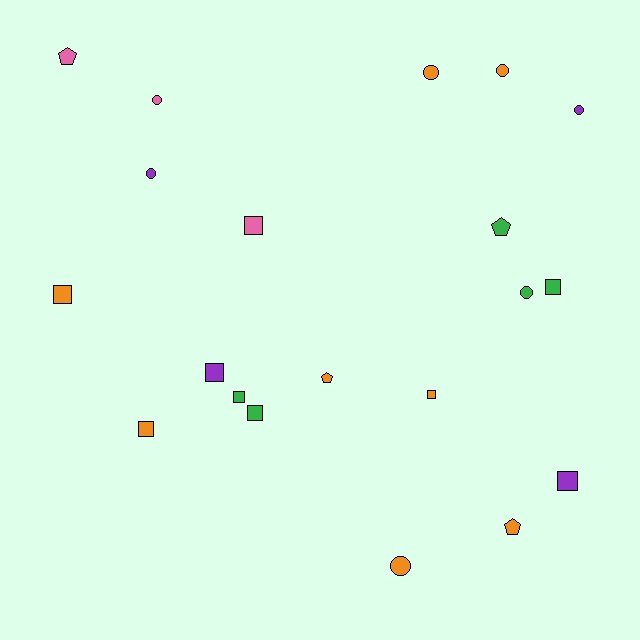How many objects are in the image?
There are 20 objects.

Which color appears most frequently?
Orange, with 8 objects.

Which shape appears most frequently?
Square, with 9 objects.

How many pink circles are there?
There is 1 pink circle.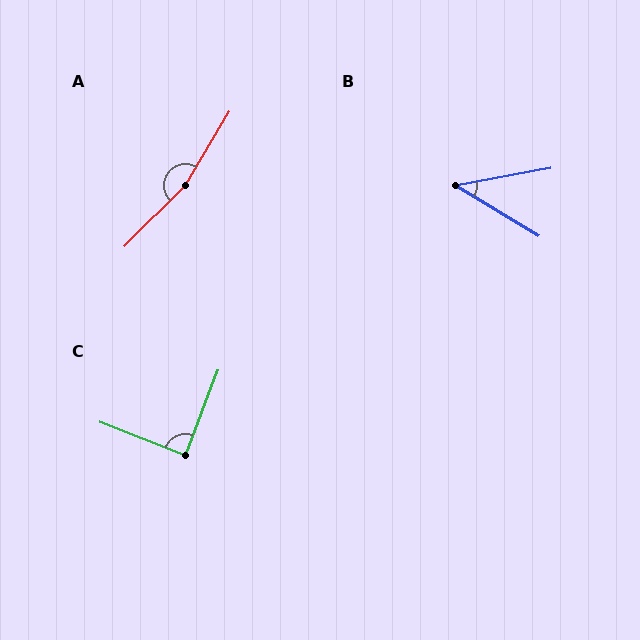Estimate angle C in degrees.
Approximately 89 degrees.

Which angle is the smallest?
B, at approximately 41 degrees.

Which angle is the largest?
A, at approximately 165 degrees.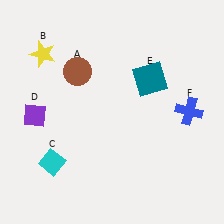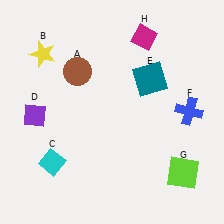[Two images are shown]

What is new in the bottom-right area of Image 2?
A lime square (G) was added in the bottom-right area of Image 2.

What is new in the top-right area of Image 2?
A magenta diamond (H) was added in the top-right area of Image 2.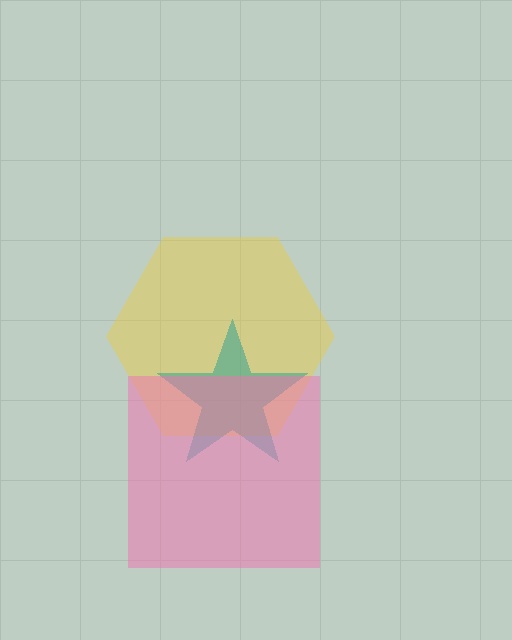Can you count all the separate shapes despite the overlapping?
Yes, there are 3 separate shapes.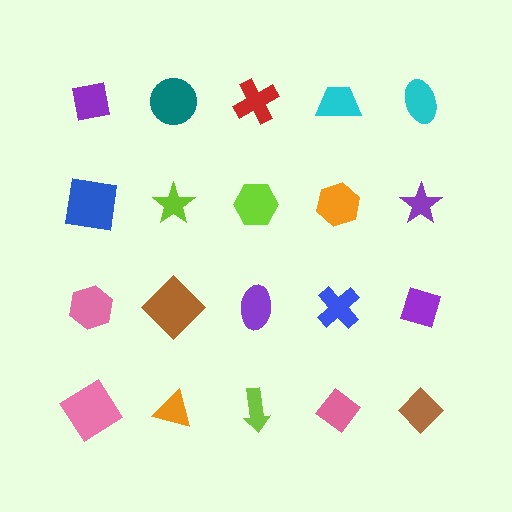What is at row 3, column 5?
A purple diamond.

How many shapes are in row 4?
5 shapes.